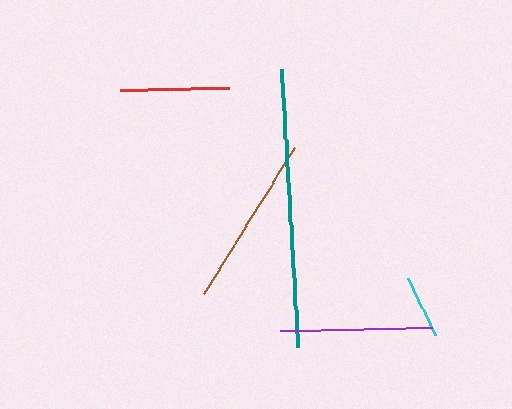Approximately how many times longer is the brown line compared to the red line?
The brown line is approximately 1.6 times the length of the red line.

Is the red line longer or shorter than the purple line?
The purple line is longer than the red line.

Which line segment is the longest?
The teal line is the longest at approximately 279 pixels.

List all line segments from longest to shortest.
From longest to shortest: teal, brown, purple, red, cyan.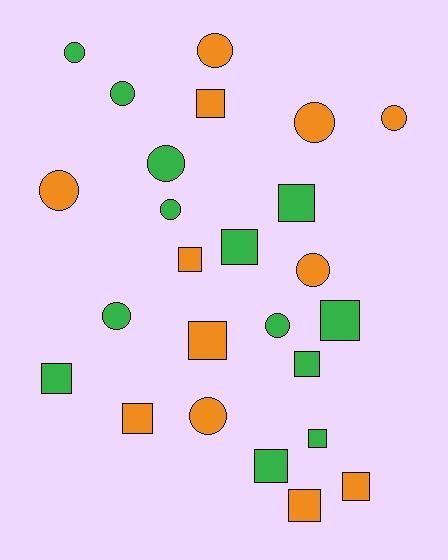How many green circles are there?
There are 6 green circles.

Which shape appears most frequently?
Square, with 13 objects.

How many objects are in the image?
There are 25 objects.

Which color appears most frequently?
Green, with 13 objects.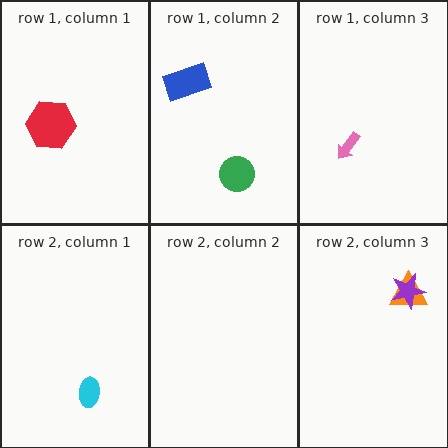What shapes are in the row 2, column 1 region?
The cyan ellipse.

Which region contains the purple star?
The row 2, column 3 region.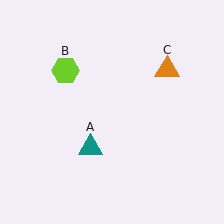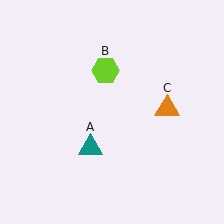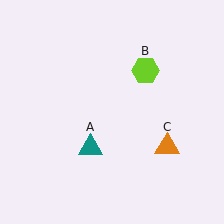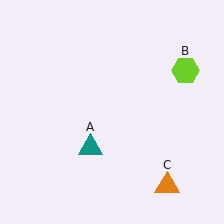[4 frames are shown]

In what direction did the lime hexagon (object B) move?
The lime hexagon (object B) moved right.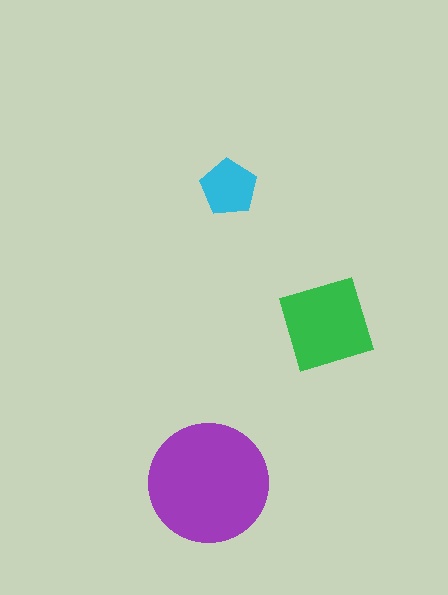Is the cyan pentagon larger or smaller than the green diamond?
Smaller.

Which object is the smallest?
The cyan pentagon.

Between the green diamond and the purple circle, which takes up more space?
The purple circle.